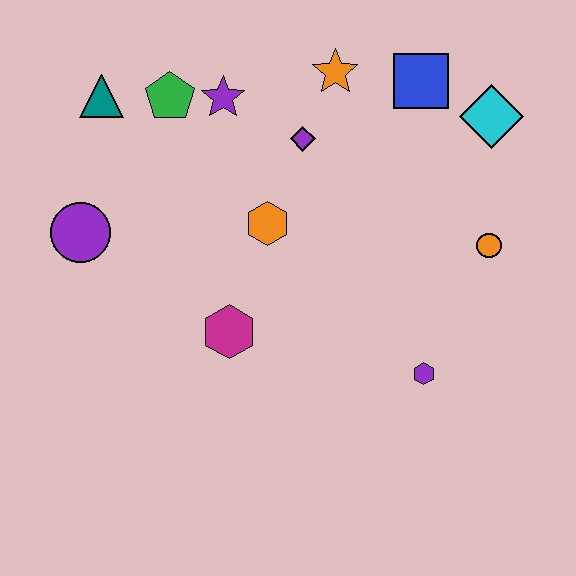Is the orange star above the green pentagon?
Yes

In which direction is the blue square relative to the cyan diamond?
The blue square is to the left of the cyan diamond.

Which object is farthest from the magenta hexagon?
The cyan diamond is farthest from the magenta hexagon.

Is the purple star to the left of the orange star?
Yes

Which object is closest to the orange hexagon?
The purple diamond is closest to the orange hexagon.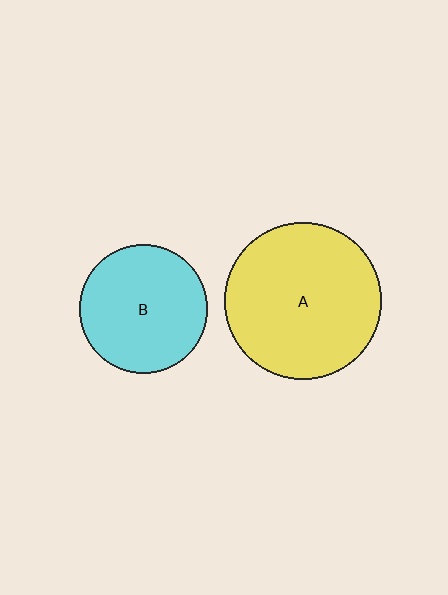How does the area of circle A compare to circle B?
Approximately 1.5 times.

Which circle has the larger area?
Circle A (yellow).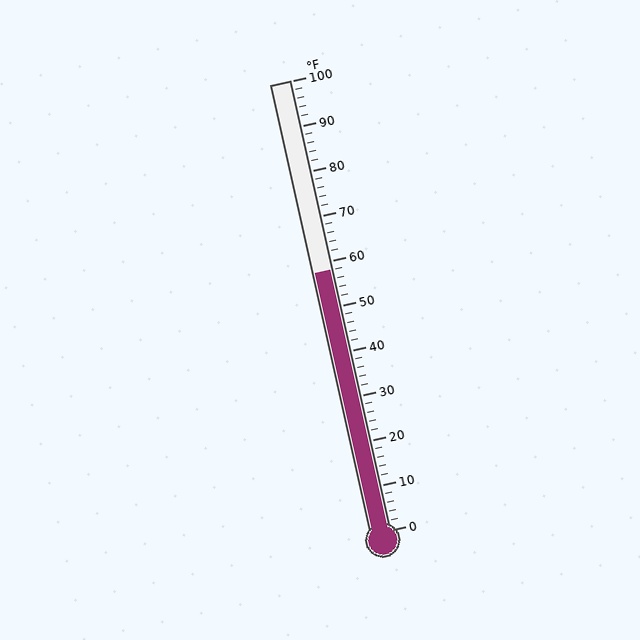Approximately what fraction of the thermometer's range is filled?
The thermometer is filled to approximately 60% of its range.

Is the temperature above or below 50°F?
The temperature is above 50°F.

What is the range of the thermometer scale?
The thermometer scale ranges from 0°F to 100°F.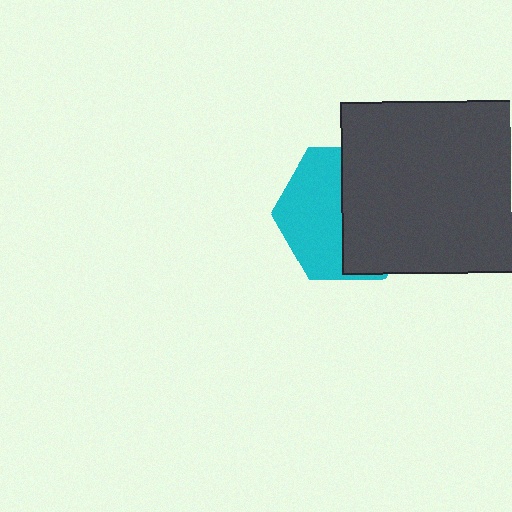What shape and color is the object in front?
The object in front is a dark gray square.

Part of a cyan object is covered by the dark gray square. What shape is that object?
It is a hexagon.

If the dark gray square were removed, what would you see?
You would see the complete cyan hexagon.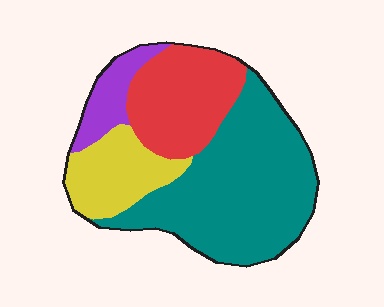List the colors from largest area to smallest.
From largest to smallest: teal, red, yellow, purple.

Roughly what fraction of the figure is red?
Red takes up about one quarter (1/4) of the figure.